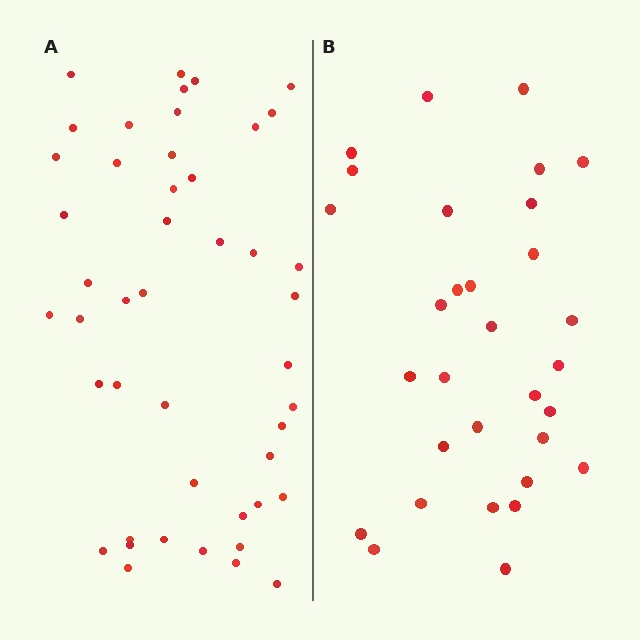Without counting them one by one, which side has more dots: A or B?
Region A (the left region) has more dots.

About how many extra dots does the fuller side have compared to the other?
Region A has approximately 15 more dots than region B.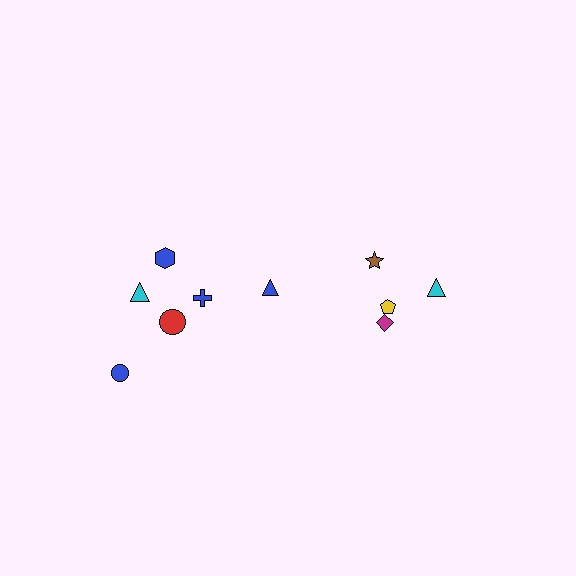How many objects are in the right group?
There are 4 objects.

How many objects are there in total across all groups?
There are 10 objects.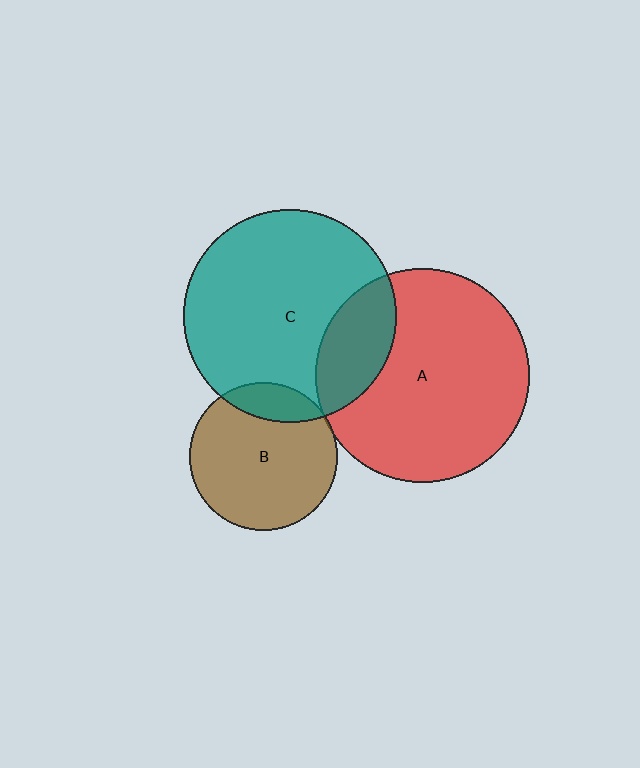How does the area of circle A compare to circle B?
Approximately 2.1 times.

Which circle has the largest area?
Circle A (red).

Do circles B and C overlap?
Yes.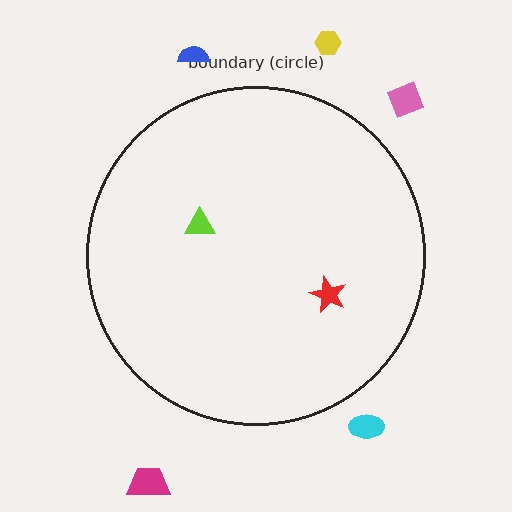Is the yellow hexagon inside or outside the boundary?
Outside.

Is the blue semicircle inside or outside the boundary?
Outside.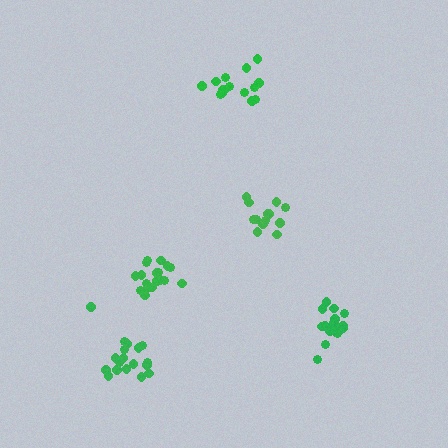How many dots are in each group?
Group 1: 18 dots, Group 2: 13 dots, Group 3: 15 dots, Group 4: 18 dots, Group 5: 16 dots (80 total).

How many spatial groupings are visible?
There are 5 spatial groupings.